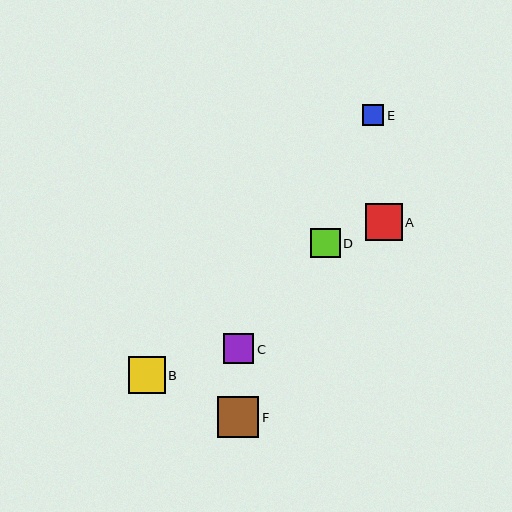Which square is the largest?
Square F is the largest with a size of approximately 41 pixels.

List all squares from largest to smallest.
From largest to smallest: F, A, B, C, D, E.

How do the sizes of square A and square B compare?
Square A and square B are approximately the same size.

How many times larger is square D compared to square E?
Square D is approximately 1.4 times the size of square E.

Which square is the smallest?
Square E is the smallest with a size of approximately 21 pixels.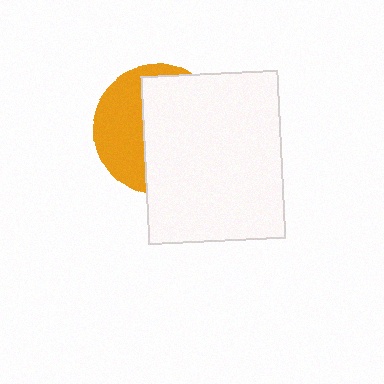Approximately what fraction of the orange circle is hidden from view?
Roughly 62% of the orange circle is hidden behind the white rectangle.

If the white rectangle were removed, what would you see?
You would see the complete orange circle.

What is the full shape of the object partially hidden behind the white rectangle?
The partially hidden object is an orange circle.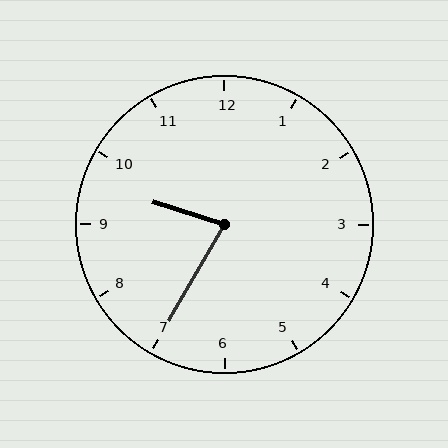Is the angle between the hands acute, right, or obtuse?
It is acute.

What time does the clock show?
9:35.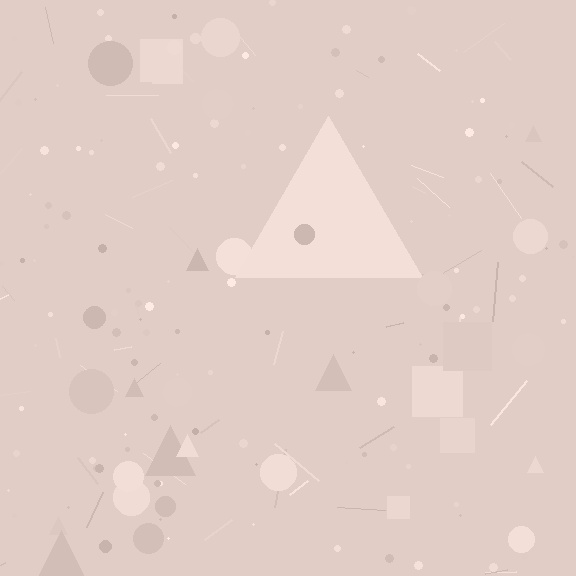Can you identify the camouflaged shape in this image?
The camouflaged shape is a triangle.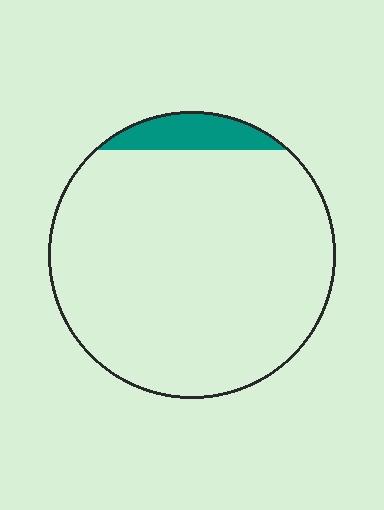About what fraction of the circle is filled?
About one tenth (1/10).